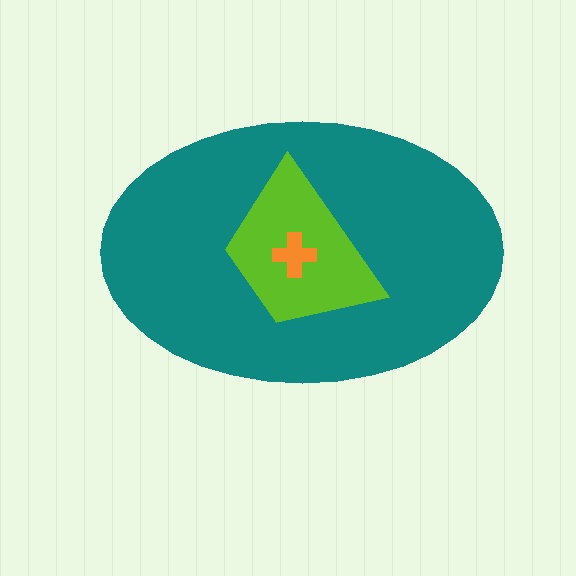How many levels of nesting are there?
3.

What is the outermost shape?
The teal ellipse.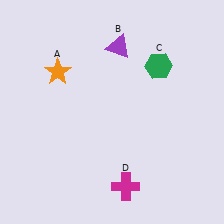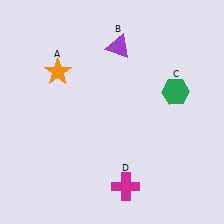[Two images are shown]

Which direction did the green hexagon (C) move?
The green hexagon (C) moved down.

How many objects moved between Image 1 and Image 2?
1 object moved between the two images.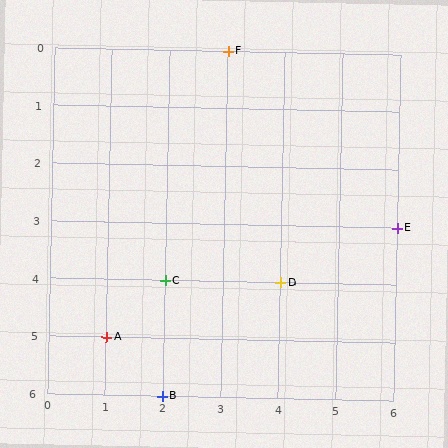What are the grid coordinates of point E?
Point E is at grid coordinates (6, 3).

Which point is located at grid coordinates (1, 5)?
Point A is at (1, 5).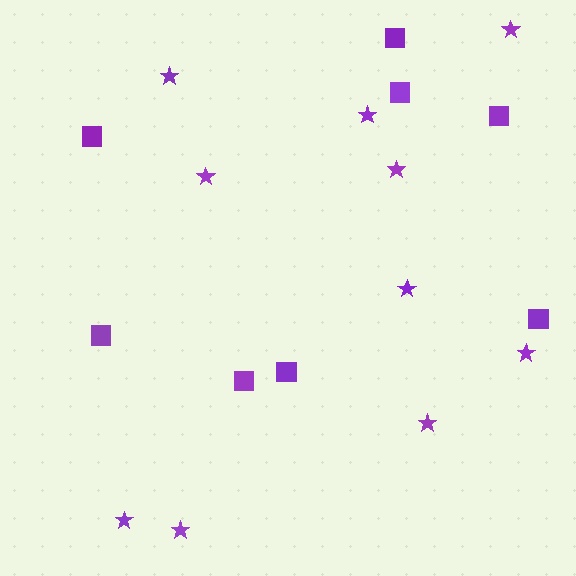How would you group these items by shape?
There are 2 groups: one group of stars (10) and one group of squares (8).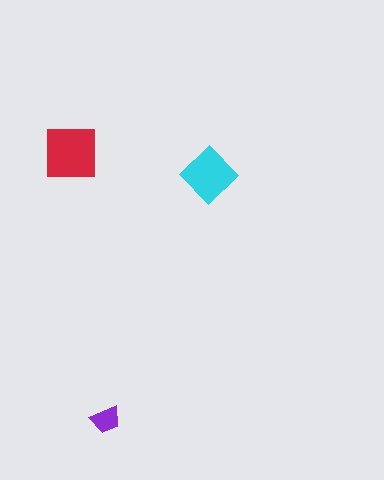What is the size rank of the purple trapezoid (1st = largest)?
3rd.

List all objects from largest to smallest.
The red square, the cyan diamond, the purple trapezoid.